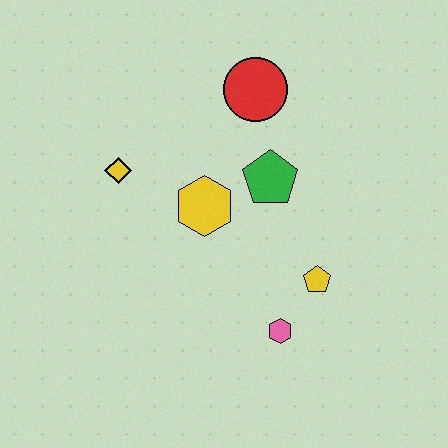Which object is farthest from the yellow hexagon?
The pink hexagon is farthest from the yellow hexagon.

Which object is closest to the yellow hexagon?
The green pentagon is closest to the yellow hexagon.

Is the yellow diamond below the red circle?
Yes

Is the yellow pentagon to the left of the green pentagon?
No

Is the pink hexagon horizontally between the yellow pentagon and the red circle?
Yes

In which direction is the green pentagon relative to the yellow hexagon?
The green pentagon is to the right of the yellow hexagon.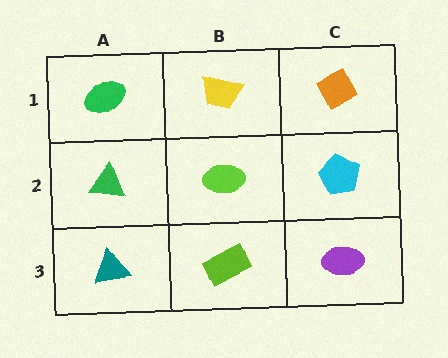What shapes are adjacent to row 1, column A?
A green triangle (row 2, column A), a yellow trapezoid (row 1, column B).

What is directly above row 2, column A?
A green ellipse.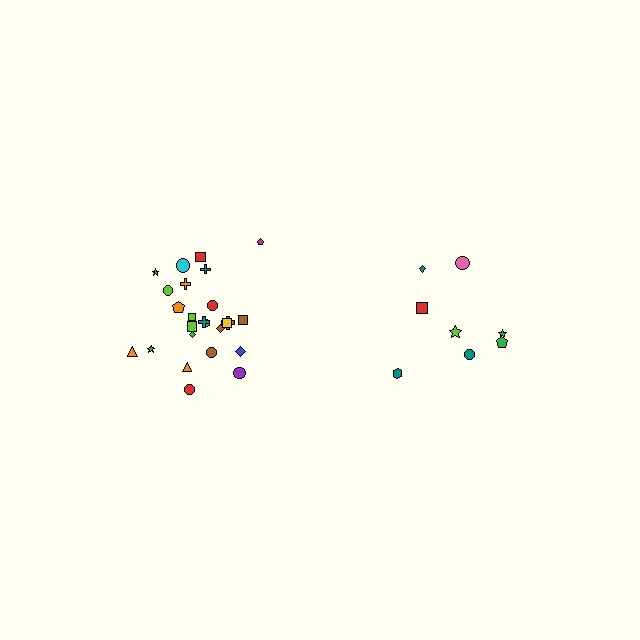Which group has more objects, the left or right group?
The left group.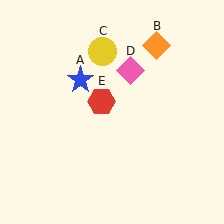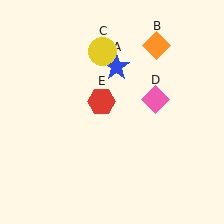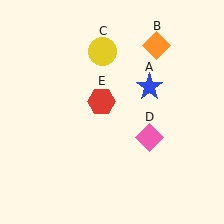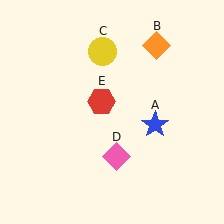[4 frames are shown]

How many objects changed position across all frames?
2 objects changed position: blue star (object A), pink diamond (object D).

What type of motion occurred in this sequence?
The blue star (object A), pink diamond (object D) rotated clockwise around the center of the scene.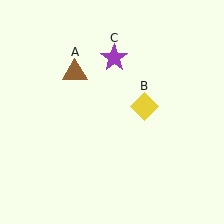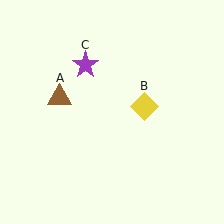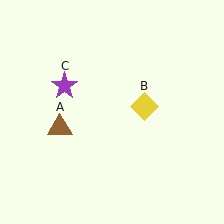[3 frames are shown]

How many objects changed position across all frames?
2 objects changed position: brown triangle (object A), purple star (object C).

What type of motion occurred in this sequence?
The brown triangle (object A), purple star (object C) rotated counterclockwise around the center of the scene.